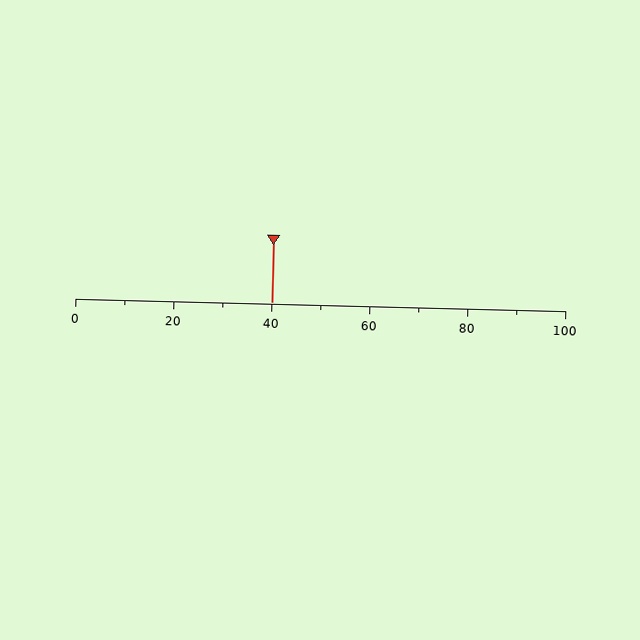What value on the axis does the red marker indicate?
The marker indicates approximately 40.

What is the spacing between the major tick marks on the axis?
The major ticks are spaced 20 apart.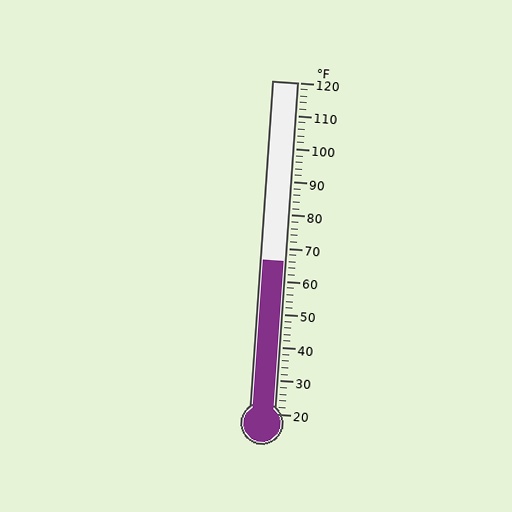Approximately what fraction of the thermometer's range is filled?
The thermometer is filled to approximately 45% of its range.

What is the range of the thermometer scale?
The thermometer scale ranges from 20°F to 120°F.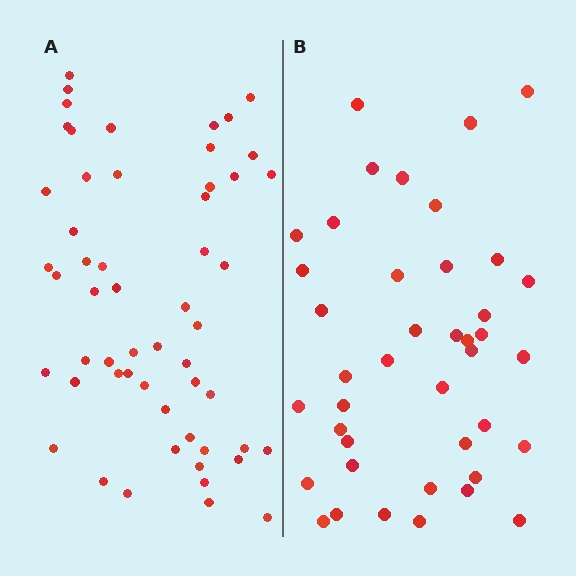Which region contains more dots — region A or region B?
Region A (the left region) has more dots.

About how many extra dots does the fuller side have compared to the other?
Region A has approximately 15 more dots than region B.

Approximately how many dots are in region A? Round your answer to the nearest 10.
About 60 dots. (The exact count is 55, which rounds to 60.)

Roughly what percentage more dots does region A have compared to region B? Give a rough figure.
About 35% more.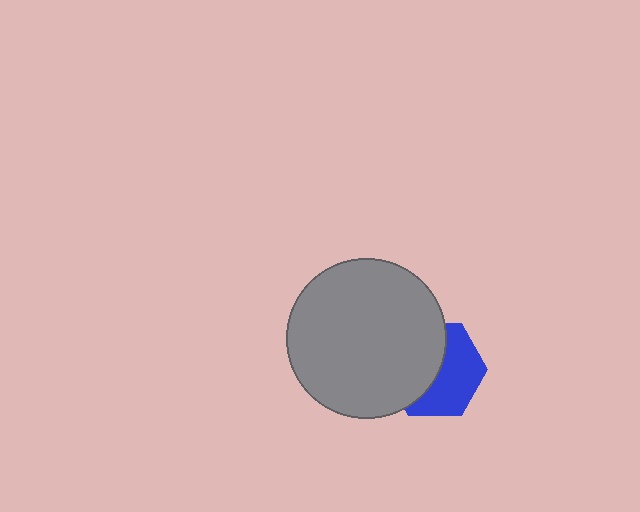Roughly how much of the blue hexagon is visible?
About half of it is visible (roughly 50%).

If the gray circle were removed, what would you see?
You would see the complete blue hexagon.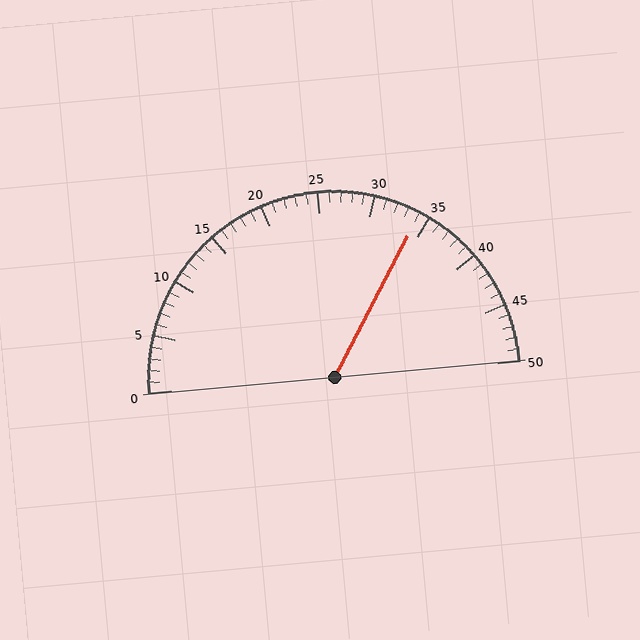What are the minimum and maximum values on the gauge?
The gauge ranges from 0 to 50.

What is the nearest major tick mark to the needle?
The nearest major tick mark is 35.